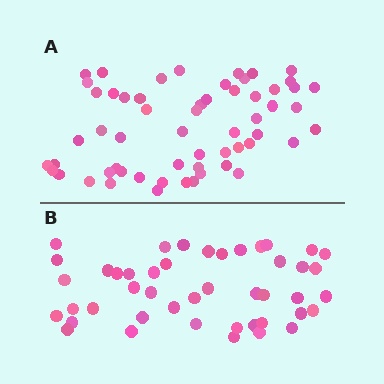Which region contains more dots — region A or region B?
Region A (the top region) has more dots.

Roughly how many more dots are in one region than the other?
Region A has approximately 15 more dots than region B.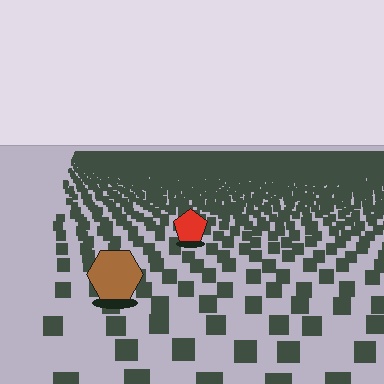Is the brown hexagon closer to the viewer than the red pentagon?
Yes. The brown hexagon is closer — you can tell from the texture gradient: the ground texture is coarser near it.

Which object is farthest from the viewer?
The red pentagon is farthest from the viewer. It appears smaller and the ground texture around it is denser.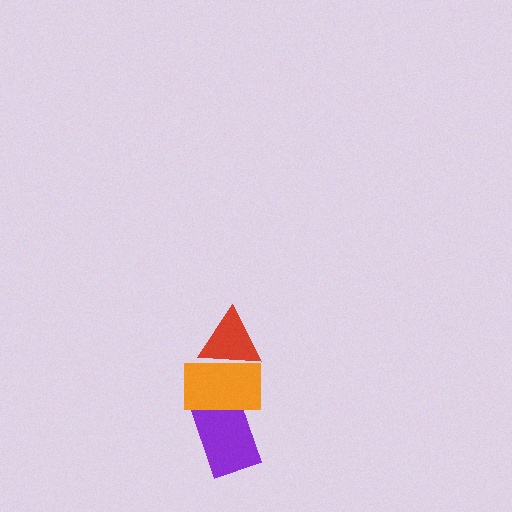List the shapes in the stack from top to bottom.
From top to bottom: the red triangle, the orange rectangle, the purple rectangle.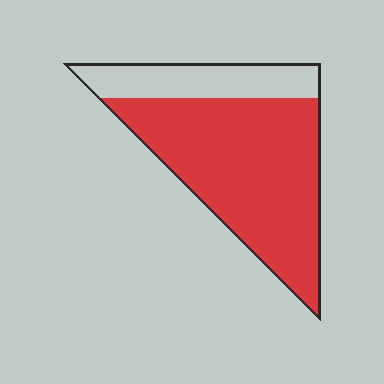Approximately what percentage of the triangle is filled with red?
Approximately 75%.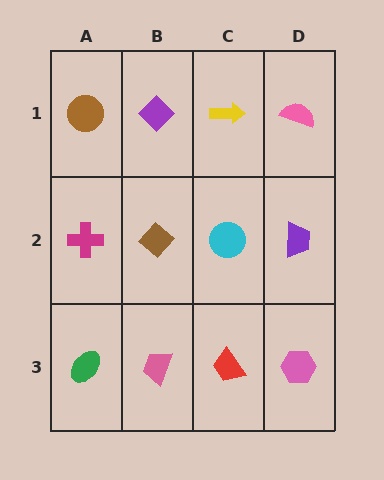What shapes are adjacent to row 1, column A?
A magenta cross (row 2, column A), a purple diamond (row 1, column B).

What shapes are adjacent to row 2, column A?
A brown circle (row 1, column A), a green ellipse (row 3, column A), a brown diamond (row 2, column B).